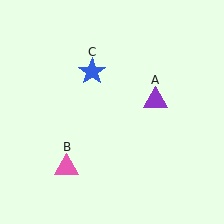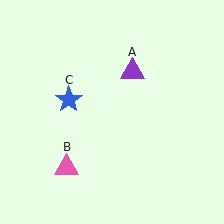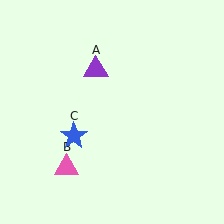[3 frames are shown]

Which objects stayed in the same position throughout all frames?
Pink triangle (object B) remained stationary.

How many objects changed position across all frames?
2 objects changed position: purple triangle (object A), blue star (object C).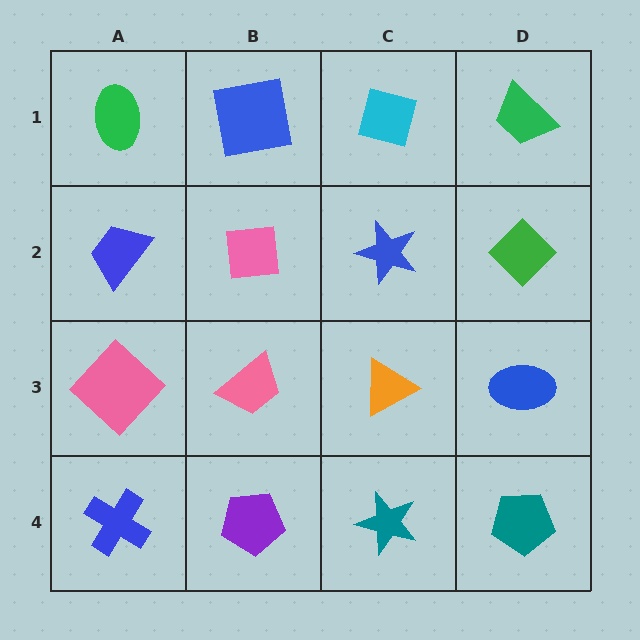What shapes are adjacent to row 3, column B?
A pink square (row 2, column B), a purple pentagon (row 4, column B), a pink diamond (row 3, column A), an orange triangle (row 3, column C).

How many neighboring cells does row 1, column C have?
3.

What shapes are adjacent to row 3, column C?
A blue star (row 2, column C), a teal star (row 4, column C), a pink trapezoid (row 3, column B), a blue ellipse (row 3, column D).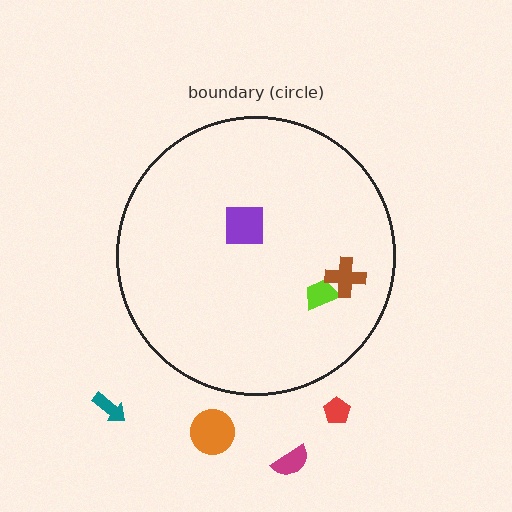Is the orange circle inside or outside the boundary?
Outside.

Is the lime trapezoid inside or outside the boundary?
Inside.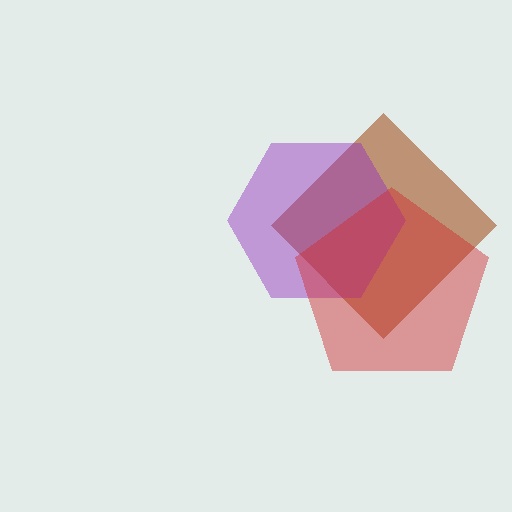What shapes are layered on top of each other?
The layered shapes are: a brown diamond, a purple hexagon, a red pentagon.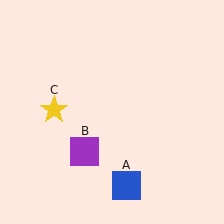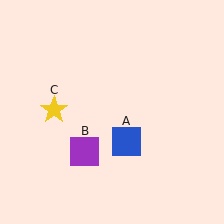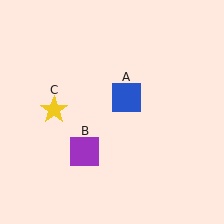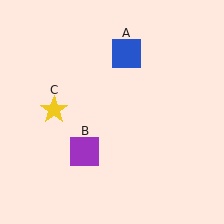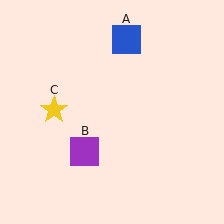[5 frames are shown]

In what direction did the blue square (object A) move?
The blue square (object A) moved up.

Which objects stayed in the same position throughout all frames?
Purple square (object B) and yellow star (object C) remained stationary.